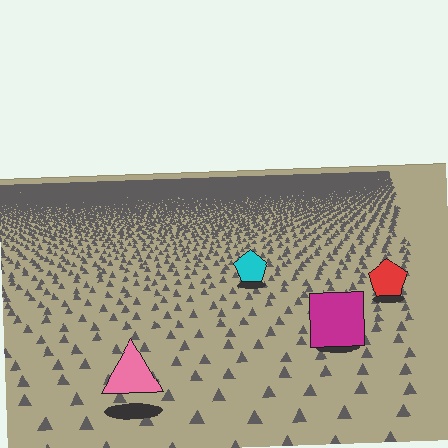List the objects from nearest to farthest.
From nearest to farthest: the pink triangle, the magenta square, the red pentagon, the cyan pentagon.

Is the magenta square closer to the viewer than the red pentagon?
Yes. The magenta square is closer — you can tell from the texture gradient: the ground texture is coarser near it.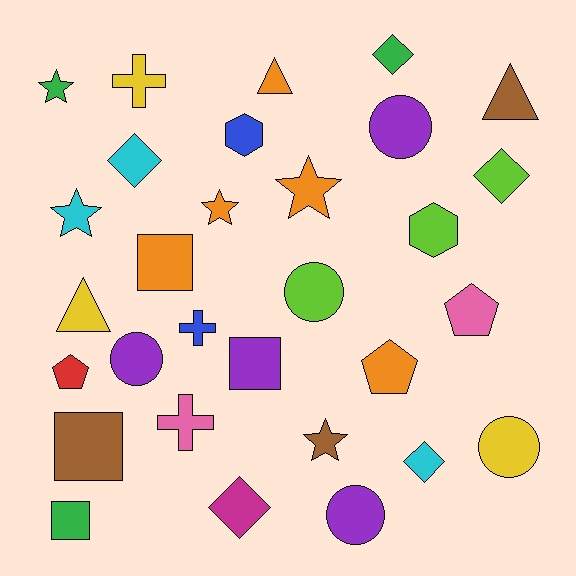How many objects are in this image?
There are 30 objects.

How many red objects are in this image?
There is 1 red object.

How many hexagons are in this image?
There are 2 hexagons.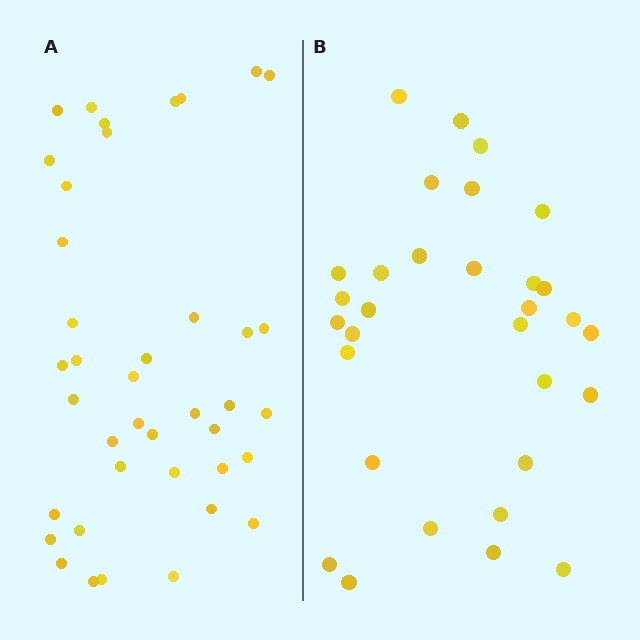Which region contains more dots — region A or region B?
Region A (the left region) has more dots.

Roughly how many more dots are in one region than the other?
Region A has roughly 8 or so more dots than region B.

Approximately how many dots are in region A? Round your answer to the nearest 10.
About 40 dots.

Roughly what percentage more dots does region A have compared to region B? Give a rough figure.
About 30% more.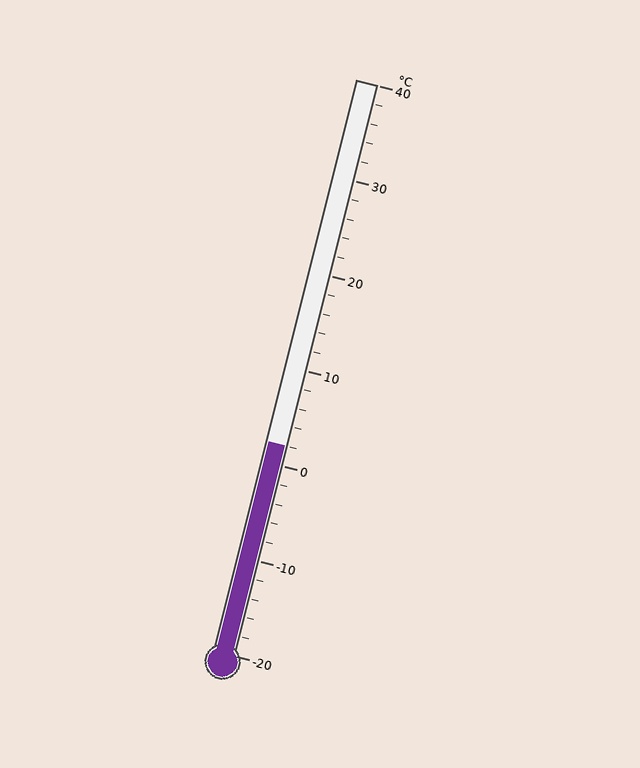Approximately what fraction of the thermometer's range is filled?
The thermometer is filled to approximately 35% of its range.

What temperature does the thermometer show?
The thermometer shows approximately 2°C.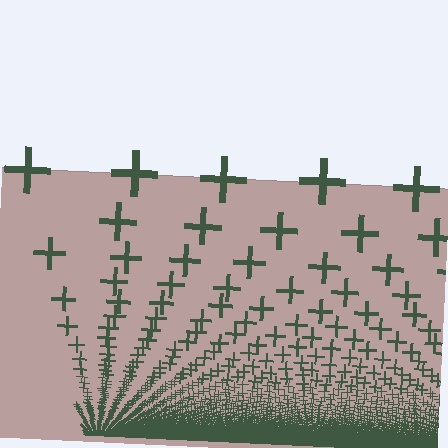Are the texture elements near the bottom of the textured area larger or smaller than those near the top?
Smaller. The gradient is inverted — elements near the bottom are smaller and denser.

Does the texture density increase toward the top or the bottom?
Density increases toward the bottom.